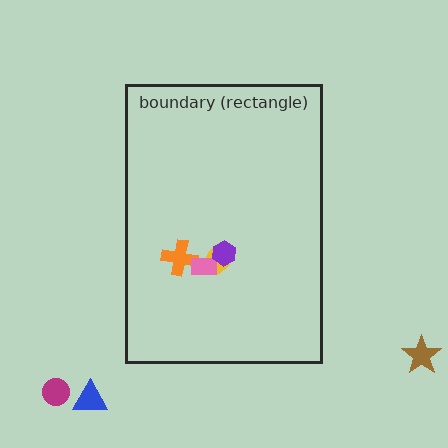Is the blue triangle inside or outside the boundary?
Outside.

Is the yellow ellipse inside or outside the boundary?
Inside.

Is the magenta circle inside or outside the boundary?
Outside.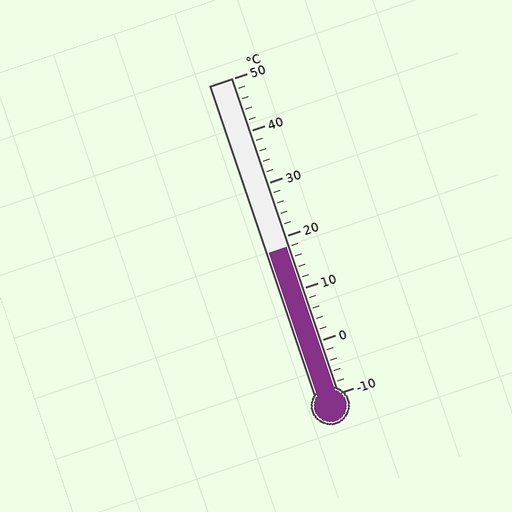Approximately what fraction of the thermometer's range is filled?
The thermometer is filled to approximately 45% of its range.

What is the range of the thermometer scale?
The thermometer scale ranges from -10°C to 50°C.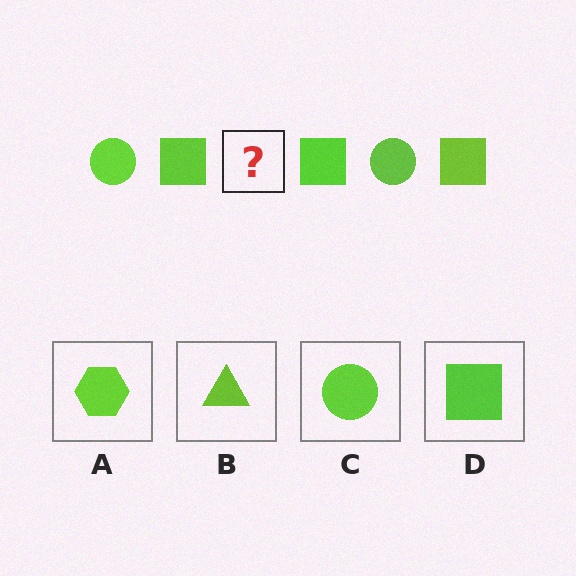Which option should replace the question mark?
Option C.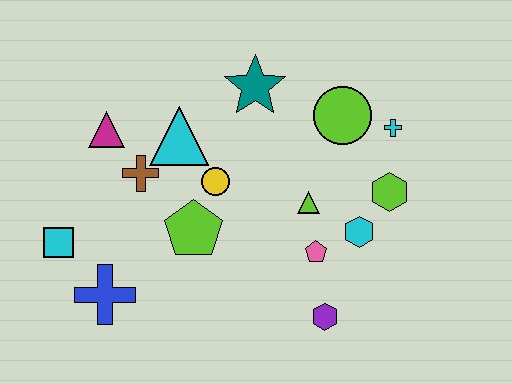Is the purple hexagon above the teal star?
No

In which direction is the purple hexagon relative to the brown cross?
The purple hexagon is to the right of the brown cross.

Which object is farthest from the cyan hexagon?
The cyan square is farthest from the cyan hexagon.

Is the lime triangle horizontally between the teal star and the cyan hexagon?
Yes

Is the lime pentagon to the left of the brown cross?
No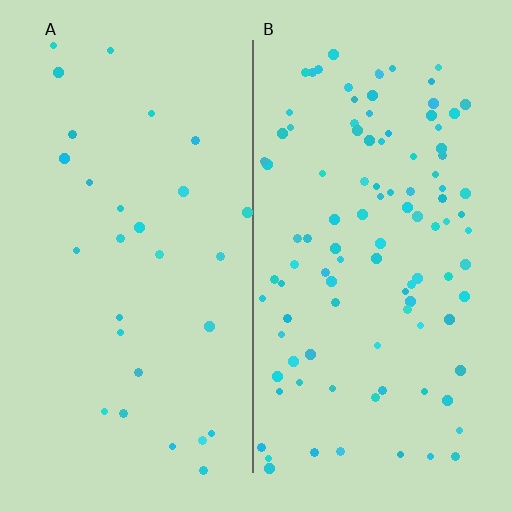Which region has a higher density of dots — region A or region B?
B (the right).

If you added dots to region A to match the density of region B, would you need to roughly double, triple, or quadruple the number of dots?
Approximately quadruple.